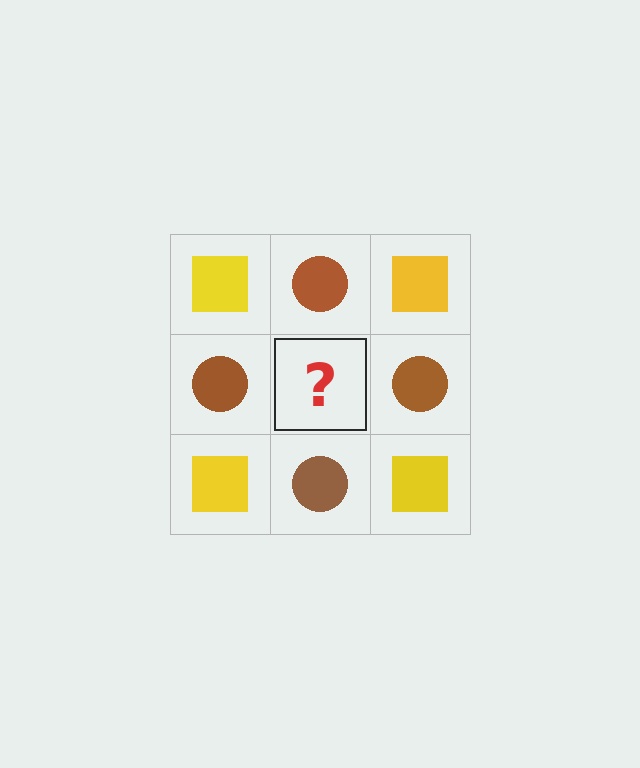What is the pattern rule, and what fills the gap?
The rule is that it alternates yellow square and brown circle in a checkerboard pattern. The gap should be filled with a yellow square.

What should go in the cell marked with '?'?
The missing cell should contain a yellow square.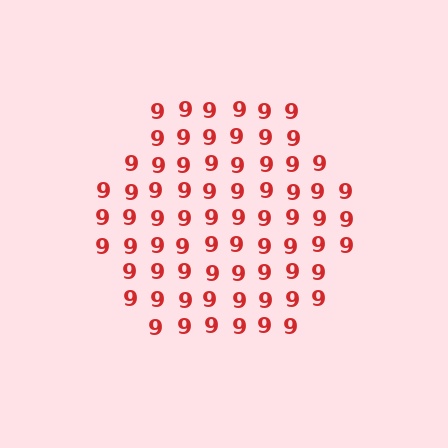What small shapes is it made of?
It is made of small digit 9's.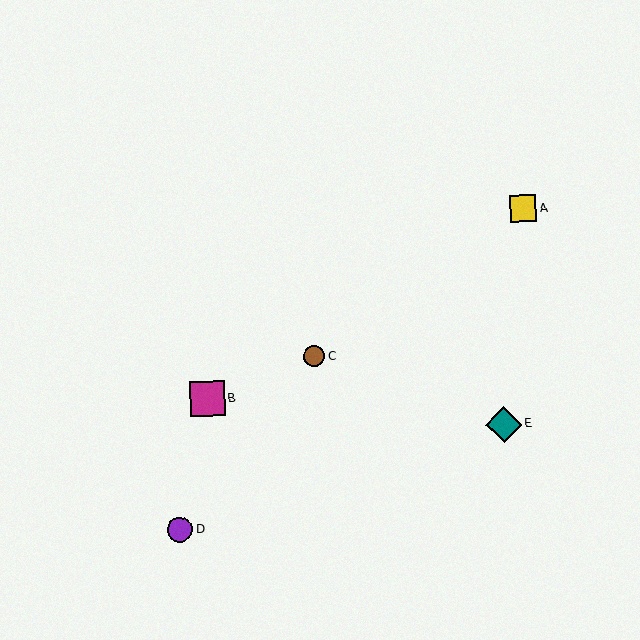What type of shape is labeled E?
Shape E is a teal diamond.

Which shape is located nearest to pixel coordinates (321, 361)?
The brown circle (labeled C) at (314, 356) is nearest to that location.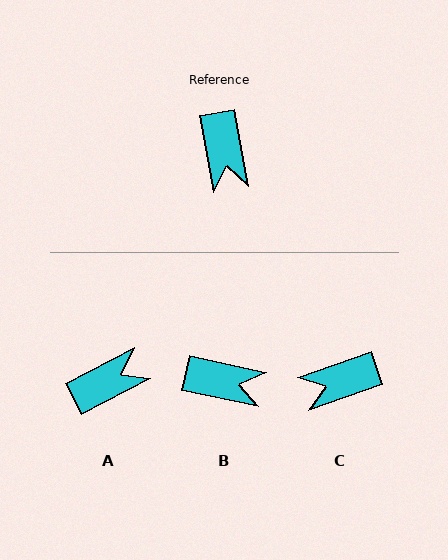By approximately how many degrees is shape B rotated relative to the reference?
Approximately 67 degrees counter-clockwise.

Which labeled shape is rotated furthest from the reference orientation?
A, about 107 degrees away.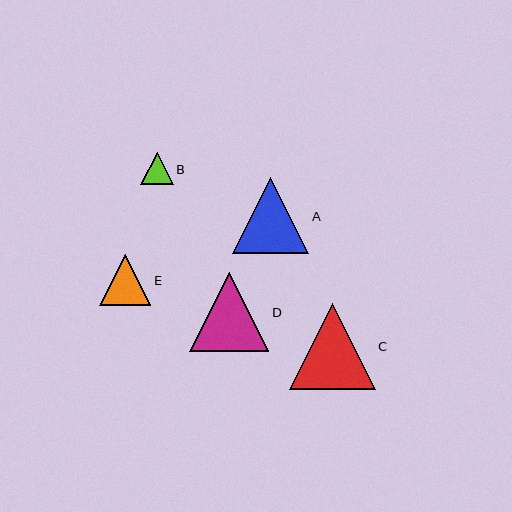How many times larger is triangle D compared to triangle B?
Triangle D is approximately 2.4 times the size of triangle B.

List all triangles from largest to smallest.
From largest to smallest: C, D, A, E, B.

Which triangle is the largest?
Triangle C is the largest with a size of approximately 86 pixels.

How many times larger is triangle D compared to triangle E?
Triangle D is approximately 1.5 times the size of triangle E.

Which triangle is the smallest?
Triangle B is the smallest with a size of approximately 33 pixels.